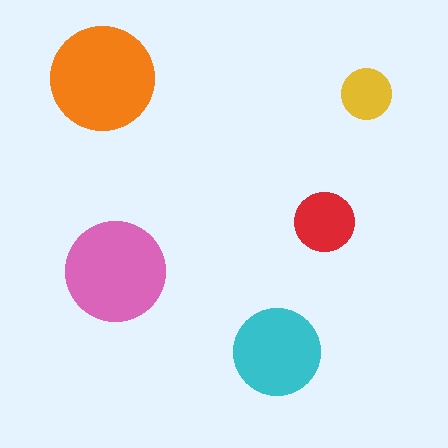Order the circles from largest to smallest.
the orange one, the pink one, the cyan one, the red one, the yellow one.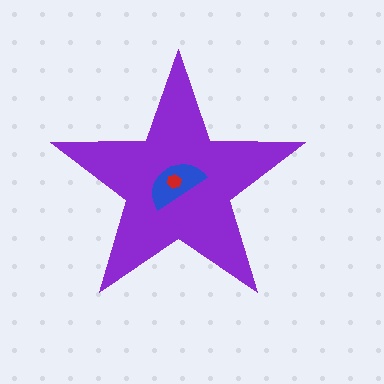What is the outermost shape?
The purple star.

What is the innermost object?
The red hexagon.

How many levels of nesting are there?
3.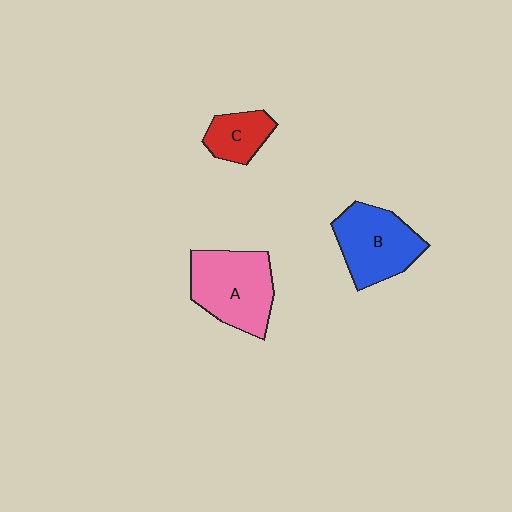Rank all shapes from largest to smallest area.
From largest to smallest: A (pink), B (blue), C (red).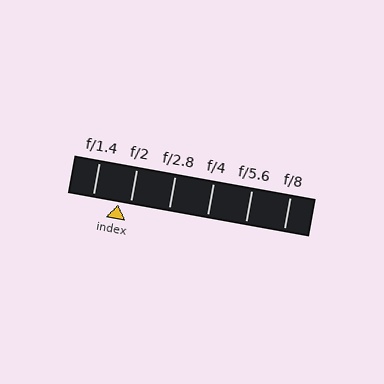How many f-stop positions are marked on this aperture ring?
There are 6 f-stop positions marked.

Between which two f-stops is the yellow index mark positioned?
The index mark is between f/1.4 and f/2.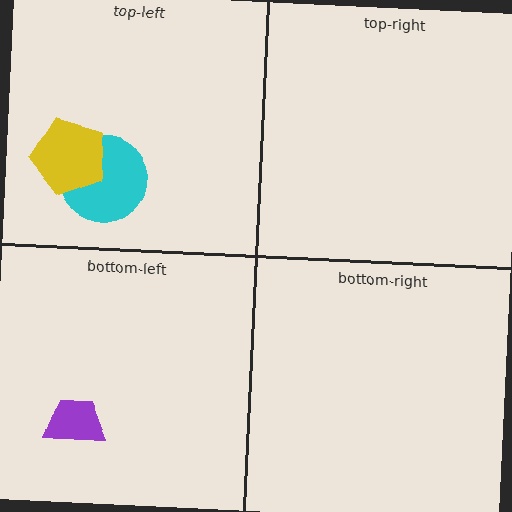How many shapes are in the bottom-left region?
1.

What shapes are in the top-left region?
The cyan circle, the yellow pentagon.